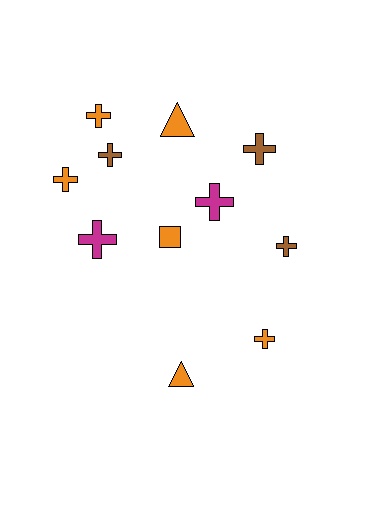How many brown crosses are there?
There are 3 brown crosses.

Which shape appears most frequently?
Cross, with 8 objects.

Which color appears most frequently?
Orange, with 6 objects.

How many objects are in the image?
There are 11 objects.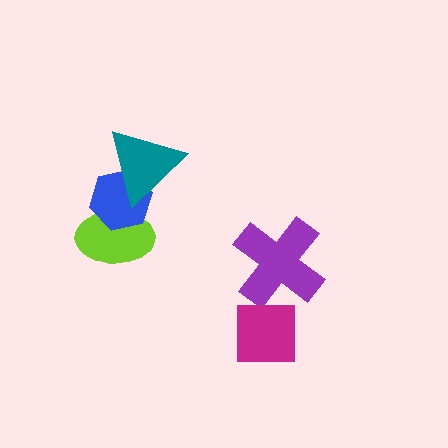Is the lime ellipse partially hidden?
Yes, it is partially covered by another shape.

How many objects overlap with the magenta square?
0 objects overlap with the magenta square.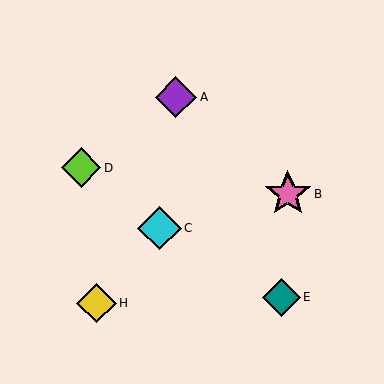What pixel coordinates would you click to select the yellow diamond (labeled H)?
Click at (97, 303) to select the yellow diamond H.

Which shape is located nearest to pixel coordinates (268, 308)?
The teal diamond (labeled E) at (281, 297) is nearest to that location.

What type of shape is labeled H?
Shape H is a yellow diamond.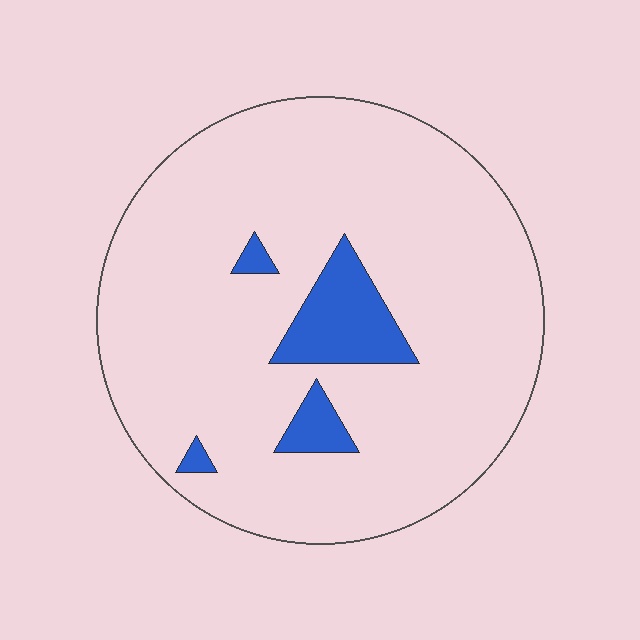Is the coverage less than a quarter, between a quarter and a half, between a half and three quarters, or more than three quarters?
Less than a quarter.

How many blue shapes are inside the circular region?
4.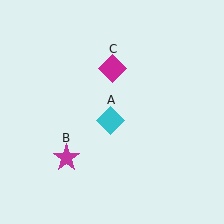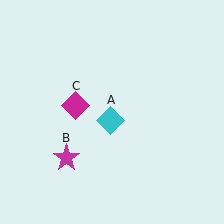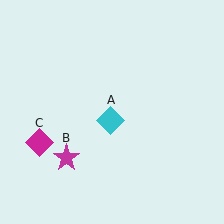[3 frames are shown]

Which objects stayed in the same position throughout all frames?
Cyan diamond (object A) and magenta star (object B) remained stationary.